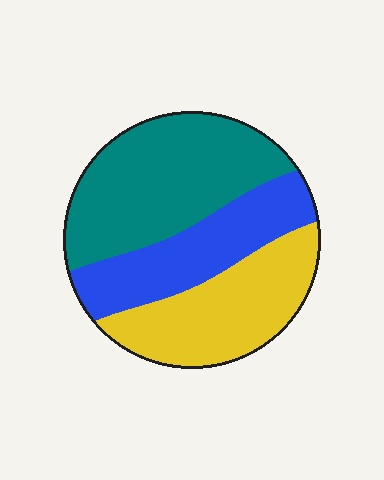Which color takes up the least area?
Blue, at roughly 25%.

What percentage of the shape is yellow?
Yellow covers 31% of the shape.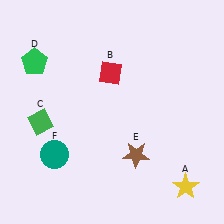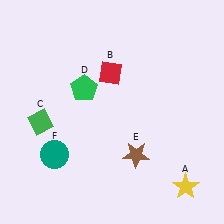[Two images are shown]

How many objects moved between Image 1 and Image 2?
1 object moved between the two images.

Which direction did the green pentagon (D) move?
The green pentagon (D) moved right.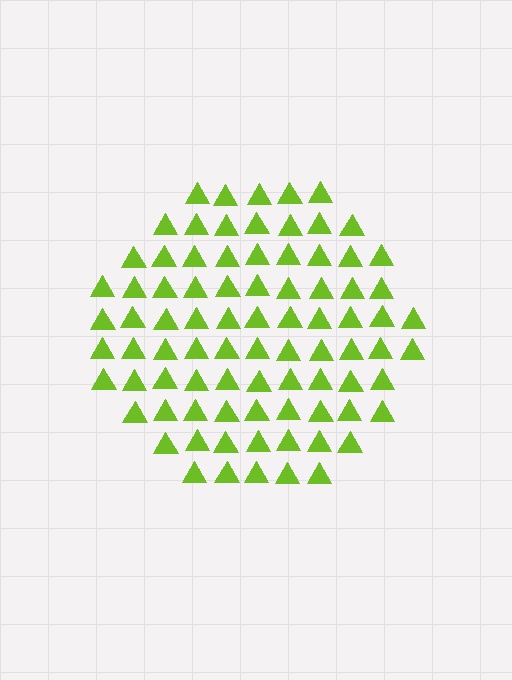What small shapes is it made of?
It is made of small triangles.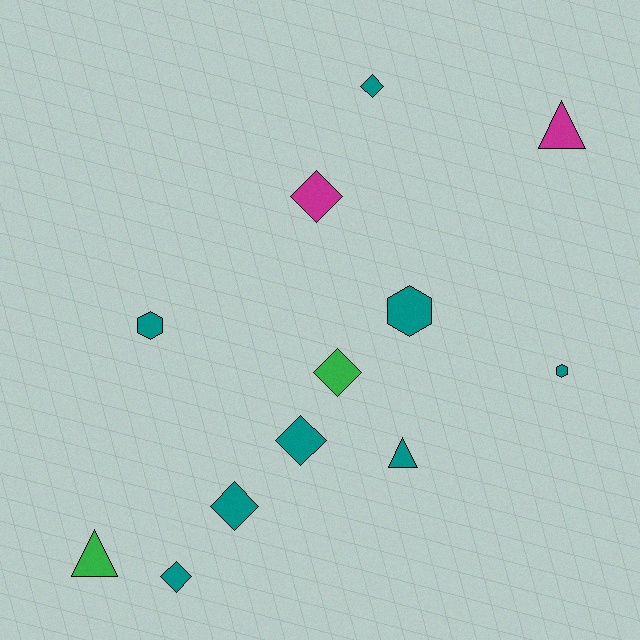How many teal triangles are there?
There is 1 teal triangle.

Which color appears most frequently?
Teal, with 8 objects.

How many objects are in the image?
There are 12 objects.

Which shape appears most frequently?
Diamond, with 6 objects.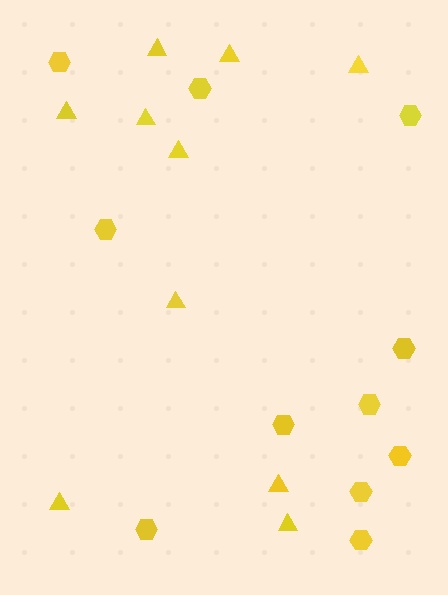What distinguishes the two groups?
There are 2 groups: one group of hexagons (11) and one group of triangles (10).